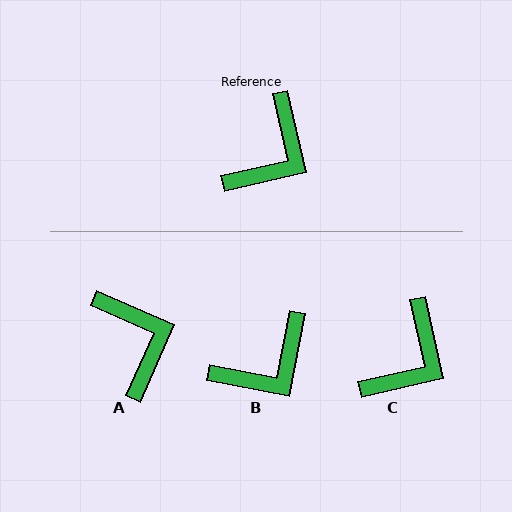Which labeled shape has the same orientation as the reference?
C.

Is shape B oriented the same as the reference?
No, it is off by about 24 degrees.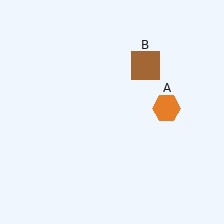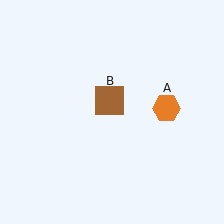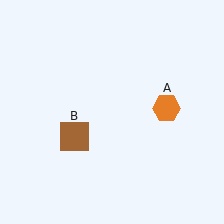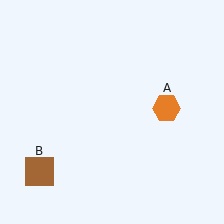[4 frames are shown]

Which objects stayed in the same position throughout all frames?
Orange hexagon (object A) remained stationary.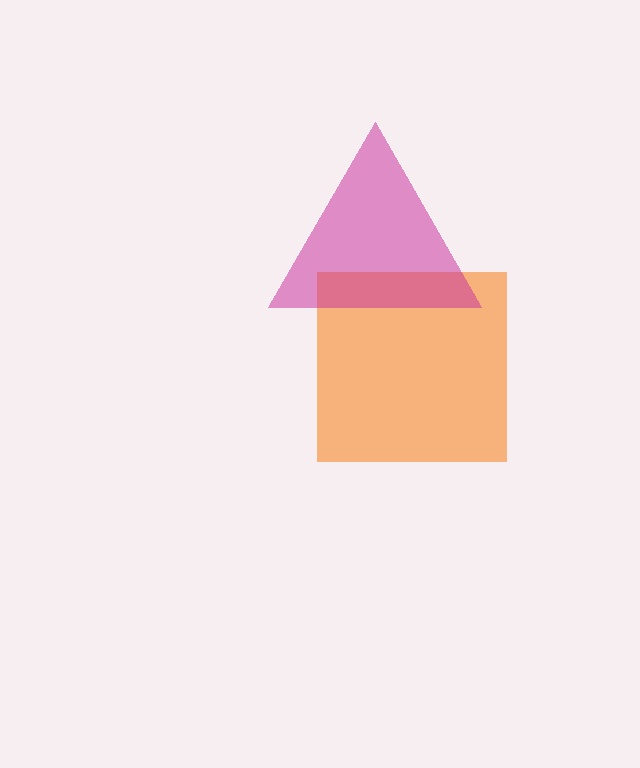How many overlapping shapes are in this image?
There are 2 overlapping shapes in the image.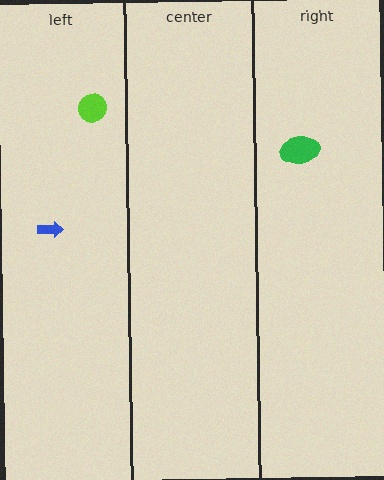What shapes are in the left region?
The lime circle, the blue arrow.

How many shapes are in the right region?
1.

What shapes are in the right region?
The green ellipse.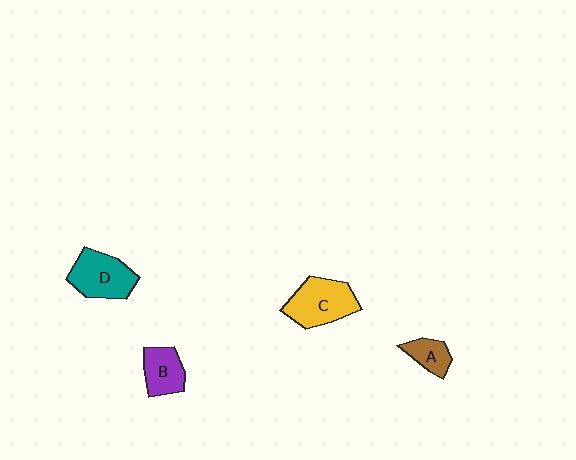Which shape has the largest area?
Shape C (yellow).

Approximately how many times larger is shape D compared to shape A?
Approximately 2.0 times.